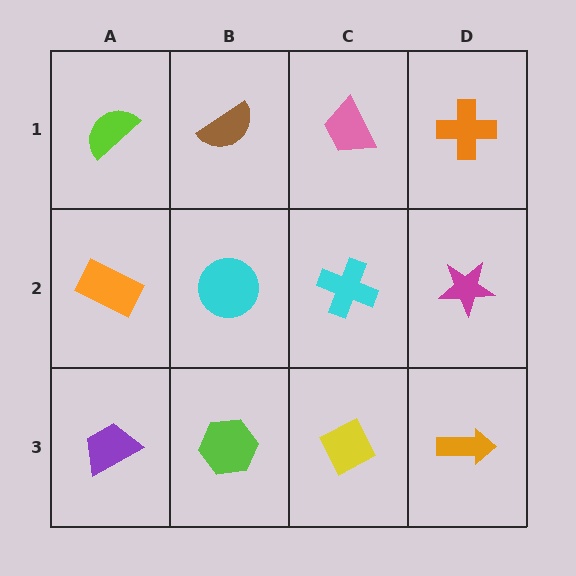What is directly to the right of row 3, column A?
A lime hexagon.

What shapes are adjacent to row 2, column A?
A lime semicircle (row 1, column A), a purple trapezoid (row 3, column A), a cyan circle (row 2, column B).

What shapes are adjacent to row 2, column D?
An orange cross (row 1, column D), an orange arrow (row 3, column D), a cyan cross (row 2, column C).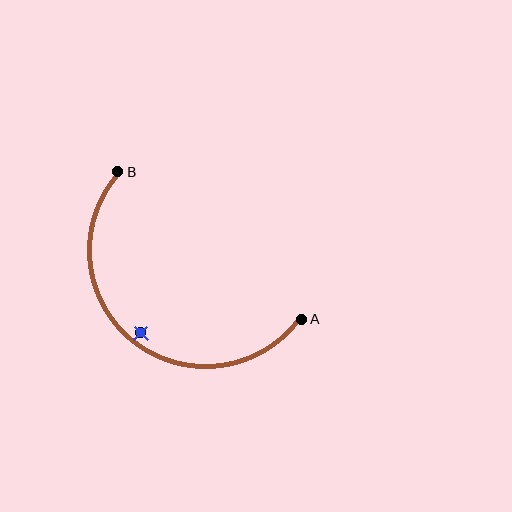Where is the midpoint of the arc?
The arc midpoint is the point on the curve farthest from the straight line joining A and B. It sits below and to the left of that line.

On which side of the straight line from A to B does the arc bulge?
The arc bulges below and to the left of the straight line connecting A and B.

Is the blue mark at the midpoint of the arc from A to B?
No — the blue mark does not lie on the arc at all. It sits slightly inside the curve.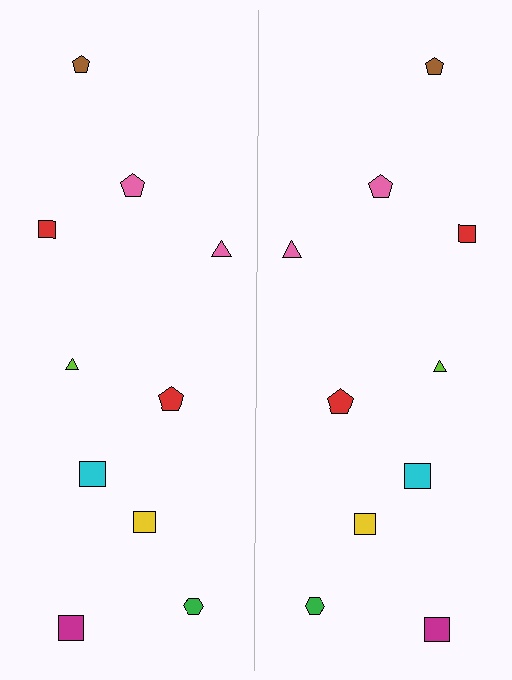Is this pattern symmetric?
Yes, this pattern has bilateral (reflection) symmetry.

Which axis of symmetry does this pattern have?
The pattern has a vertical axis of symmetry running through the center of the image.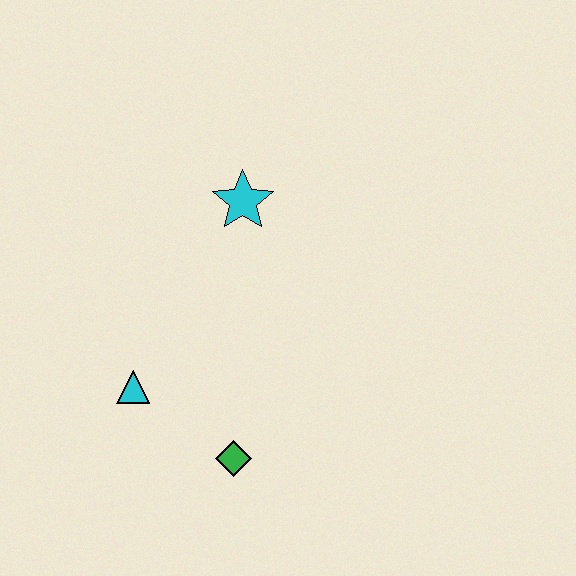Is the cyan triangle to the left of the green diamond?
Yes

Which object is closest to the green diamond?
The cyan triangle is closest to the green diamond.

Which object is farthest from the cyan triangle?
The cyan star is farthest from the cyan triangle.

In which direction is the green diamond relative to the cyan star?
The green diamond is below the cyan star.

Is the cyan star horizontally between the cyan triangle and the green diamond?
No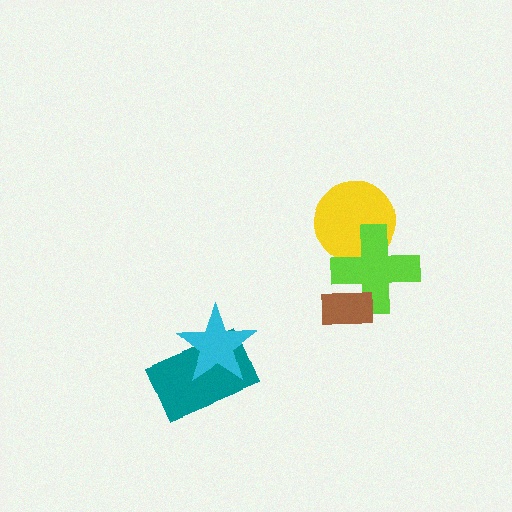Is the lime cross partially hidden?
Yes, it is partially covered by another shape.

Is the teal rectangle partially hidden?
Yes, it is partially covered by another shape.